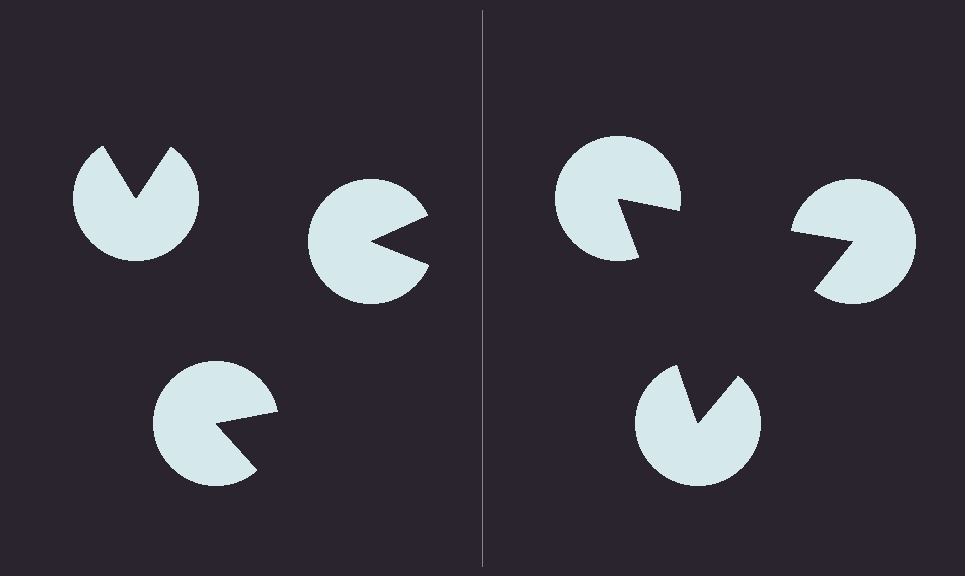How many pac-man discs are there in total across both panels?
6 — 3 on each side.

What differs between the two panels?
The pac-man discs are positioned identically on both sides; only the wedge orientations differ. On the right they align to a triangle; on the left they are misaligned.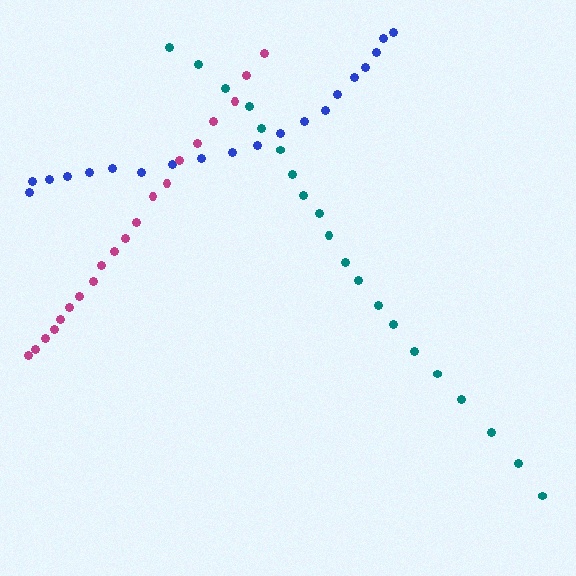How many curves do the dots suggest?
There are 3 distinct paths.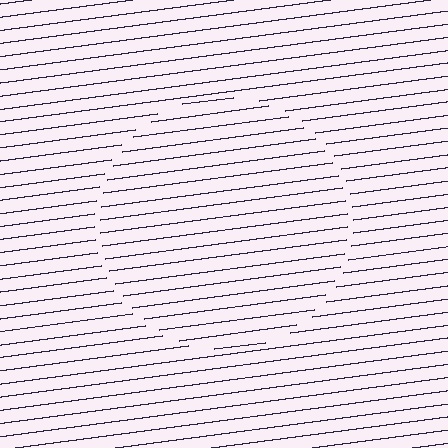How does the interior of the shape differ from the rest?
The interior of the shape contains the same grating, shifted by half a period — the contour is defined by the phase discontinuity where line-ends from the inner and outer gratings abut.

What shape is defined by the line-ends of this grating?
An illusory circle. The interior of the shape contains the same grating, shifted by half a period — the contour is defined by the phase discontinuity where line-ends from the inner and outer gratings abut.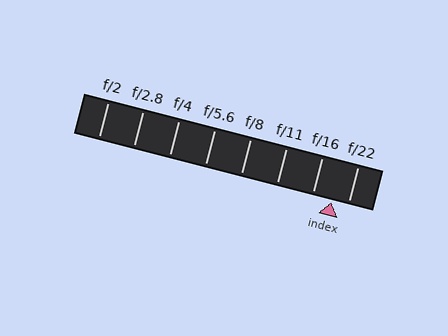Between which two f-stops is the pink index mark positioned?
The index mark is between f/16 and f/22.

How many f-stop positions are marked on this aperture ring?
There are 8 f-stop positions marked.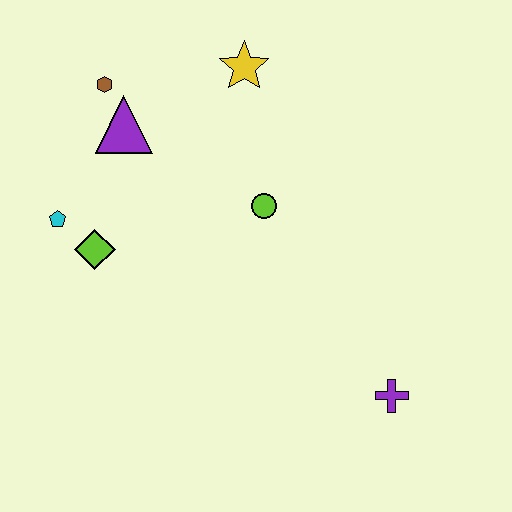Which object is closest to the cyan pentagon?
The lime diamond is closest to the cyan pentagon.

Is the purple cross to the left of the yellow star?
No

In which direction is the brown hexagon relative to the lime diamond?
The brown hexagon is above the lime diamond.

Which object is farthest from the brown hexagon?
The purple cross is farthest from the brown hexagon.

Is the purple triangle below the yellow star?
Yes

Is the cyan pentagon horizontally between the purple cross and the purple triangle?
No